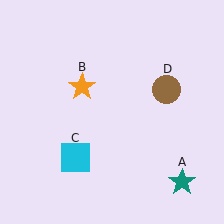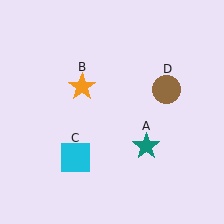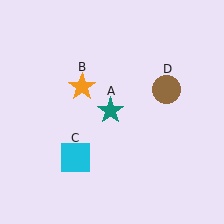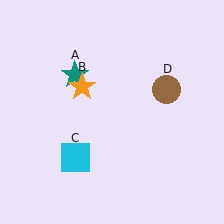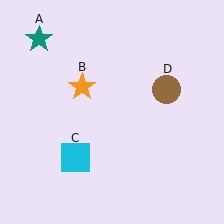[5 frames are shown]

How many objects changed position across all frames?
1 object changed position: teal star (object A).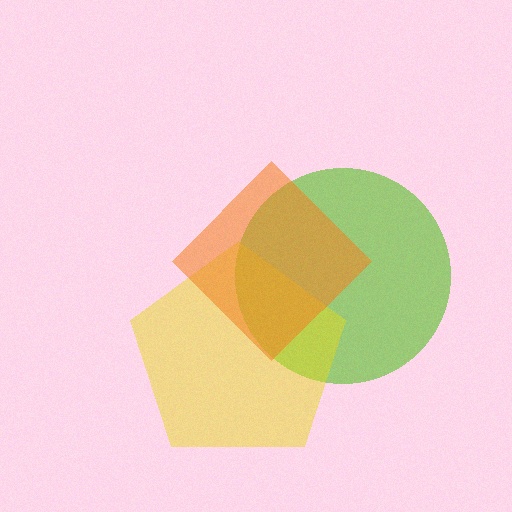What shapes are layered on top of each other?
The layered shapes are: a lime circle, a yellow pentagon, an orange diamond.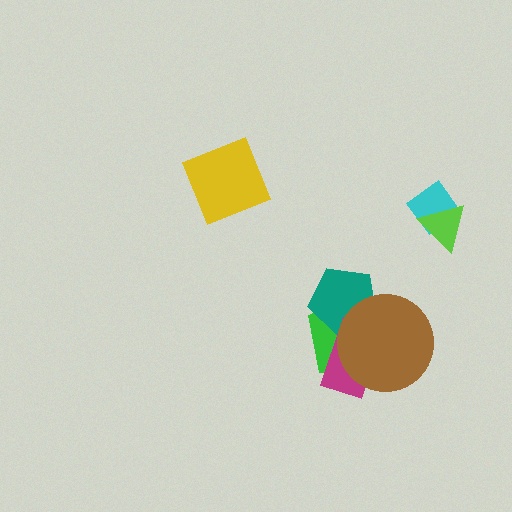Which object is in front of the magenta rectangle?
The brown circle is in front of the magenta rectangle.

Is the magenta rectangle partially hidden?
Yes, it is partially covered by another shape.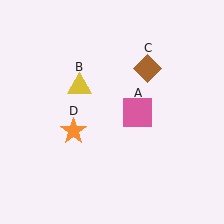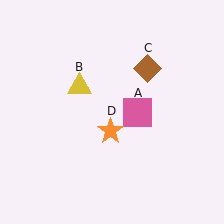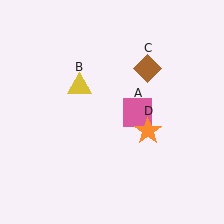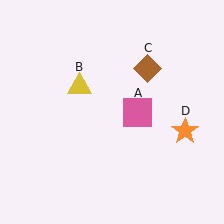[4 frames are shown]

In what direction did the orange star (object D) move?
The orange star (object D) moved right.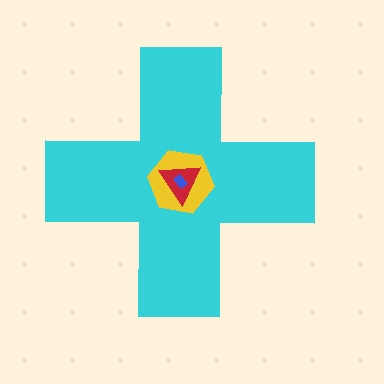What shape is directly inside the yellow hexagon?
The red triangle.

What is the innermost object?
The blue rectangle.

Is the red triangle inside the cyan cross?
Yes.